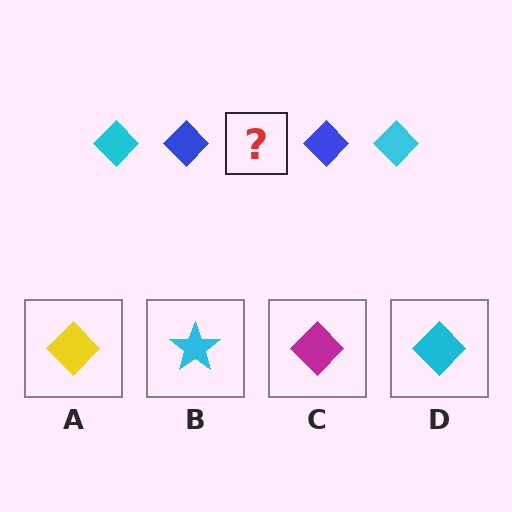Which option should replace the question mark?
Option D.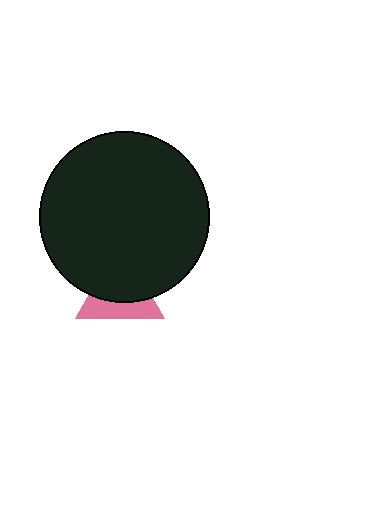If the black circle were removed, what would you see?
You would see the complete pink triangle.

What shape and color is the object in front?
The object in front is a black circle.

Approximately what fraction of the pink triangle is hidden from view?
Roughly 58% of the pink triangle is hidden behind the black circle.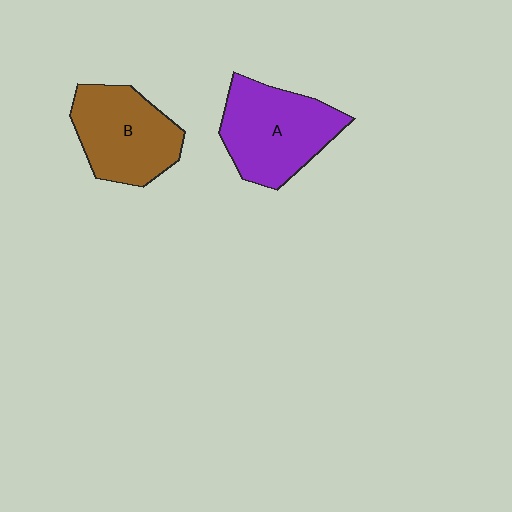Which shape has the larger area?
Shape A (purple).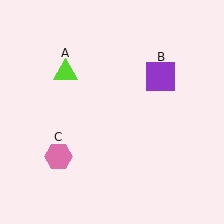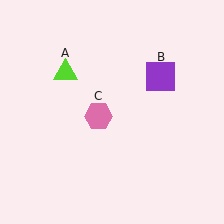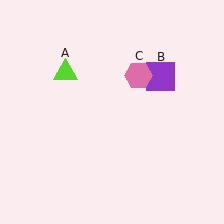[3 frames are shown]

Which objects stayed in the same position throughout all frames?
Lime triangle (object A) and purple square (object B) remained stationary.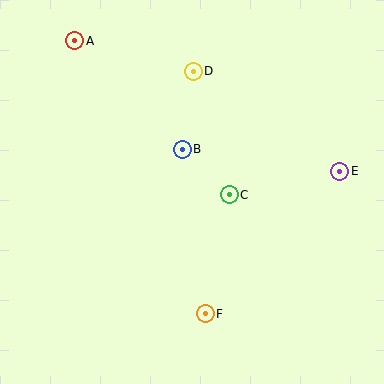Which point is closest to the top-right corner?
Point E is closest to the top-right corner.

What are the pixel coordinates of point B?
Point B is at (182, 149).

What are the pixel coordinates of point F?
Point F is at (205, 314).